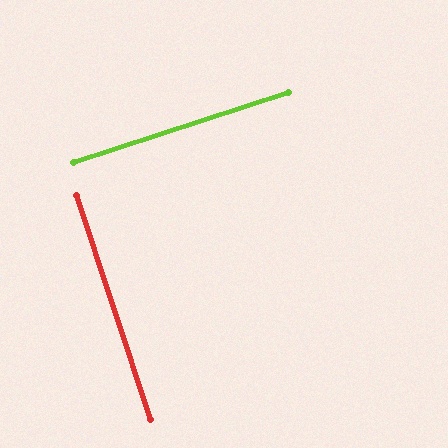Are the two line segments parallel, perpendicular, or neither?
Perpendicular — they meet at approximately 90°.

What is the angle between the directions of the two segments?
Approximately 90 degrees.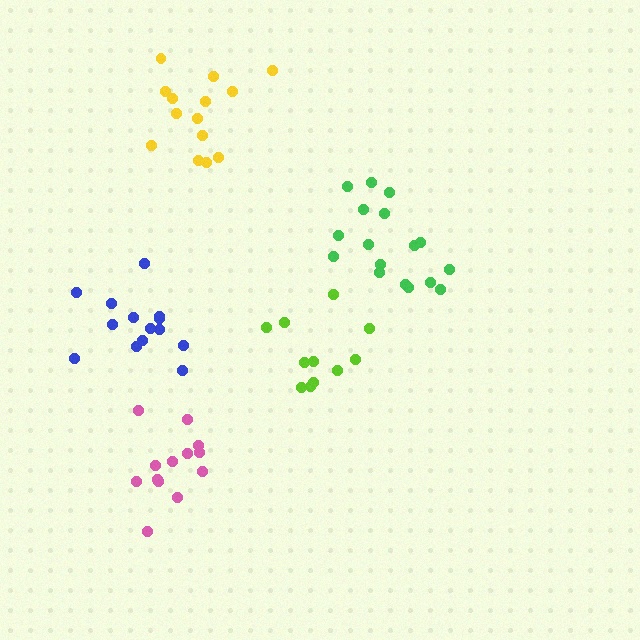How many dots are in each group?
Group 1: 13 dots, Group 2: 14 dots, Group 3: 17 dots, Group 4: 11 dots, Group 5: 14 dots (69 total).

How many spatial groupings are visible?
There are 5 spatial groupings.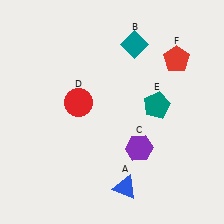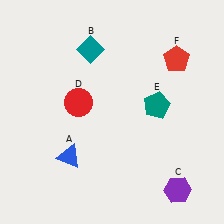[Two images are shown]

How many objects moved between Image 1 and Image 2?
3 objects moved between the two images.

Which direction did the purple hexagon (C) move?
The purple hexagon (C) moved down.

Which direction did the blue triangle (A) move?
The blue triangle (A) moved left.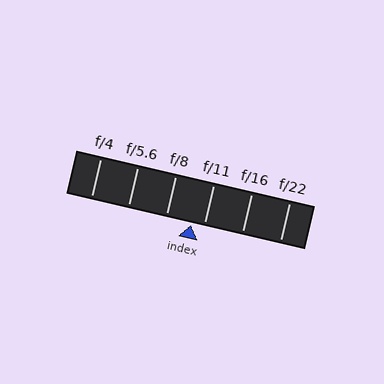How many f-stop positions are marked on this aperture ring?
There are 6 f-stop positions marked.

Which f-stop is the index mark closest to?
The index mark is closest to f/11.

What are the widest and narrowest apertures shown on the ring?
The widest aperture shown is f/4 and the narrowest is f/22.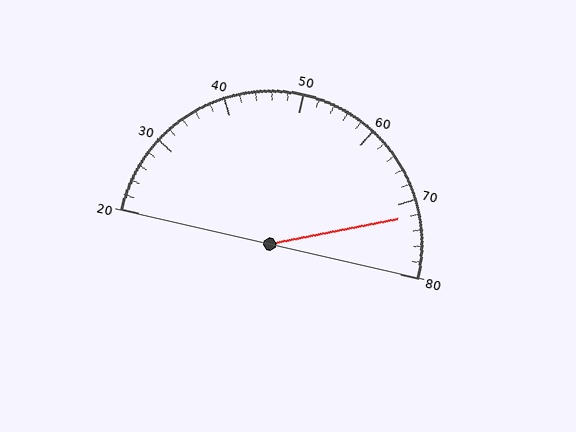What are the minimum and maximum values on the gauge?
The gauge ranges from 20 to 80.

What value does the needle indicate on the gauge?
The needle indicates approximately 72.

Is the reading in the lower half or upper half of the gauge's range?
The reading is in the upper half of the range (20 to 80).